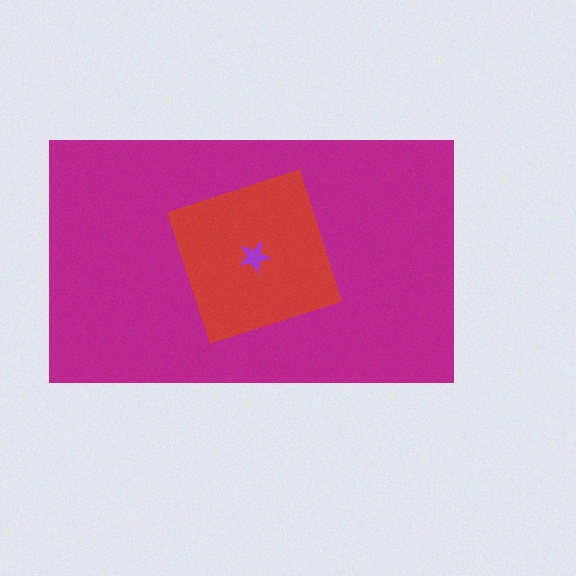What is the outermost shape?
The magenta rectangle.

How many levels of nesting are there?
3.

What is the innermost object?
The purple star.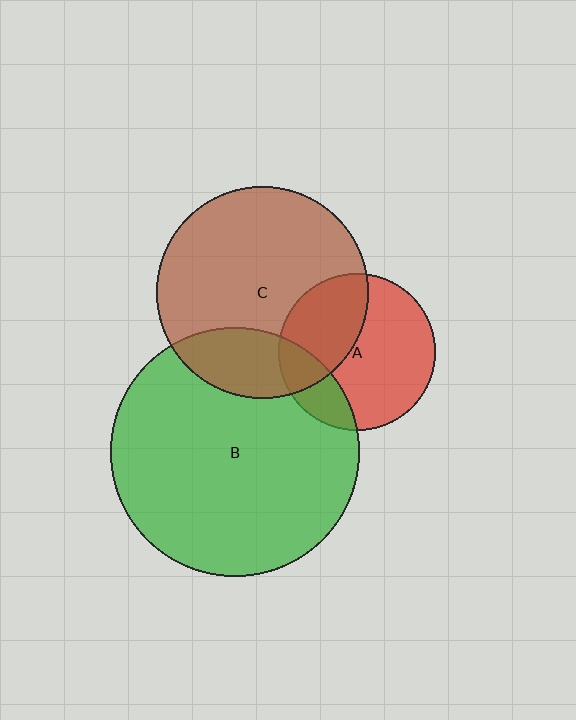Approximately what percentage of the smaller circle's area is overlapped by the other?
Approximately 20%.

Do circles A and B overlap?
Yes.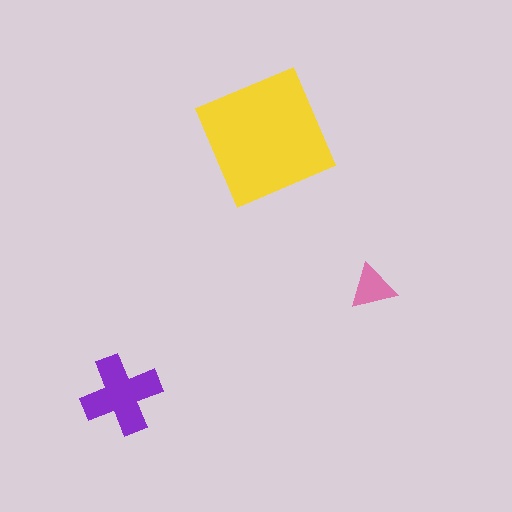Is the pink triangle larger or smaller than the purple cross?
Smaller.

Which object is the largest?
The yellow square.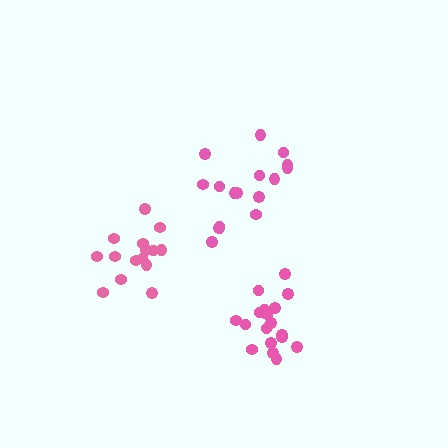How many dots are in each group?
Group 1: 17 dots, Group 2: 18 dots, Group 3: 15 dots (50 total).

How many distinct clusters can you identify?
There are 3 distinct clusters.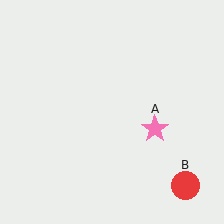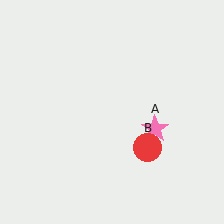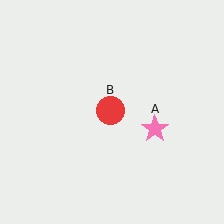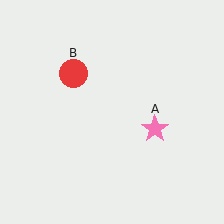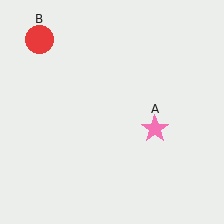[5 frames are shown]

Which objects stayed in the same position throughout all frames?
Pink star (object A) remained stationary.